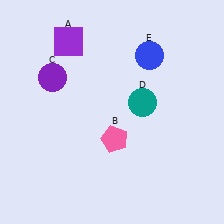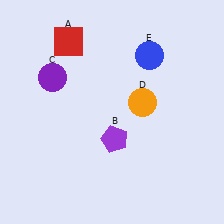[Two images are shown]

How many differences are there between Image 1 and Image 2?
There are 3 differences between the two images.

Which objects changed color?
A changed from purple to red. B changed from pink to purple. D changed from teal to orange.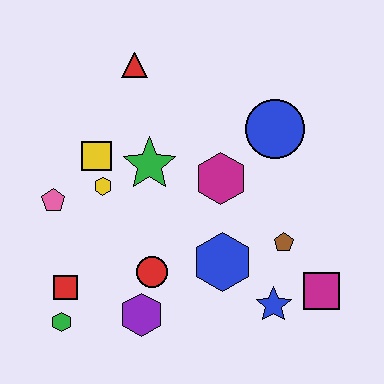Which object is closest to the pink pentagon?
The yellow hexagon is closest to the pink pentagon.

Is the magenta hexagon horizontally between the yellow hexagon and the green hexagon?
No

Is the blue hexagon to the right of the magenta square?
No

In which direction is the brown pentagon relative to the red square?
The brown pentagon is to the right of the red square.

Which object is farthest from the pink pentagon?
The magenta square is farthest from the pink pentagon.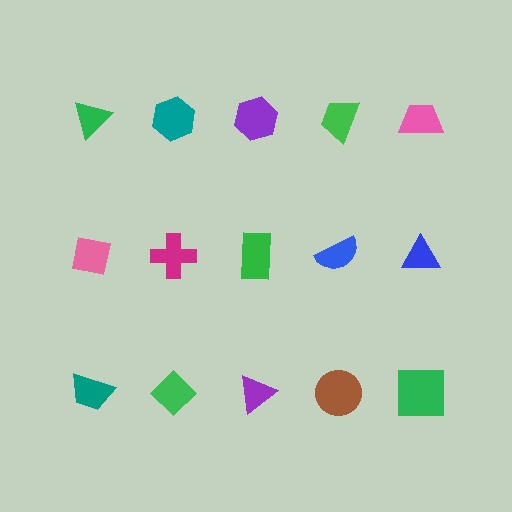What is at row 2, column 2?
A magenta cross.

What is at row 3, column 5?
A green square.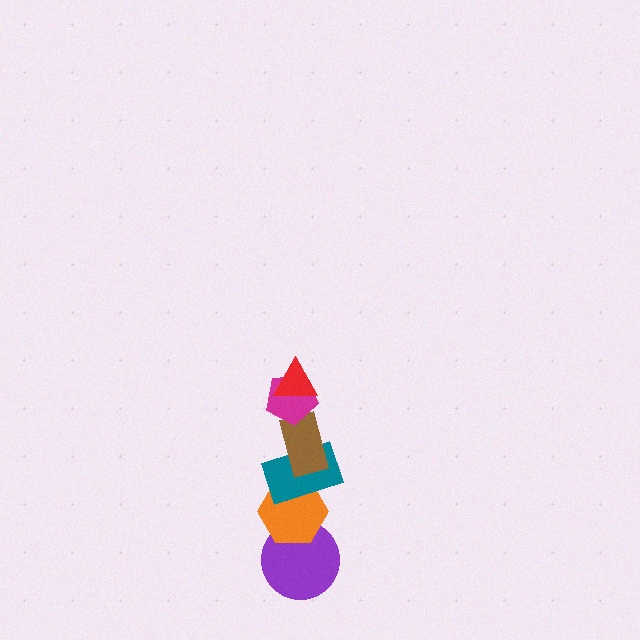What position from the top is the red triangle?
The red triangle is 1st from the top.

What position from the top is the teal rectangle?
The teal rectangle is 4th from the top.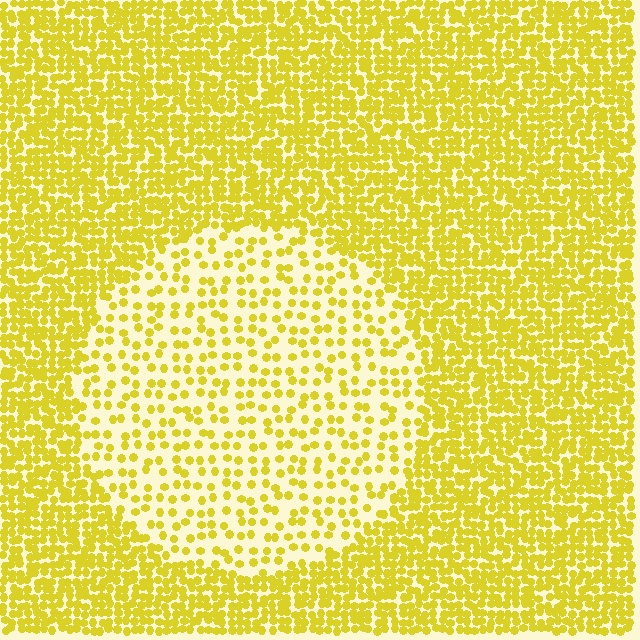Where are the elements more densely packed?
The elements are more densely packed outside the circle boundary.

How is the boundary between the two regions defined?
The boundary is defined by a change in element density (approximately 2.5x ratio). All elements are the same color, size, and shape.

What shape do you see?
I see a circle.